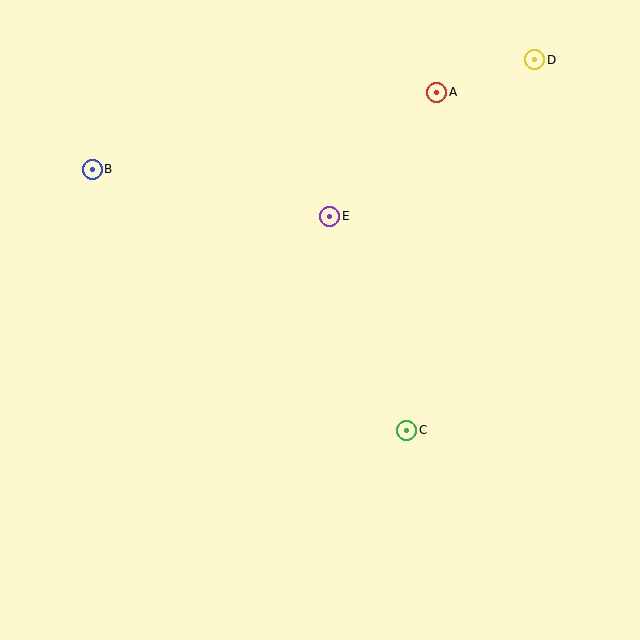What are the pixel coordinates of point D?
Point D is at (535, 60).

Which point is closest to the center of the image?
Point E at (330, 216) is closest to the center.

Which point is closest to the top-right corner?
Point D is closest to the top-right corner.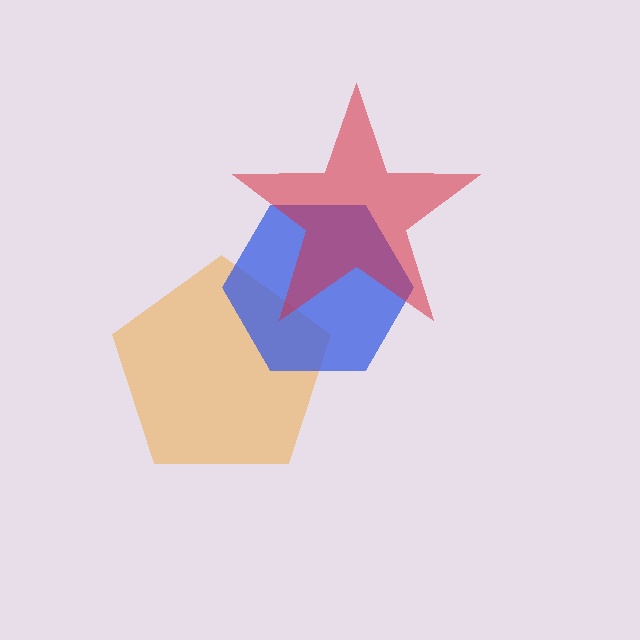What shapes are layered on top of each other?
The layered shapes are: an orange pentagon, a blue hexagon, a red star.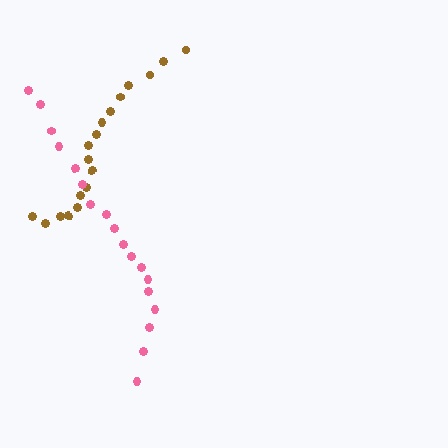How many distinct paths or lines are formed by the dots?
There are 2 distinct paths.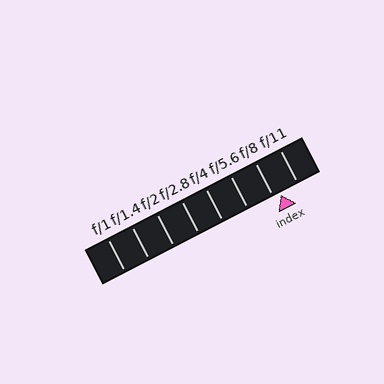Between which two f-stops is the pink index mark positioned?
The index mark is between f/8 and f/11.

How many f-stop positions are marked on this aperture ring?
There are 8 f-stop positions marked.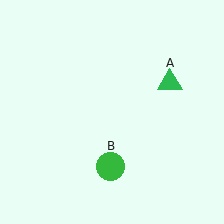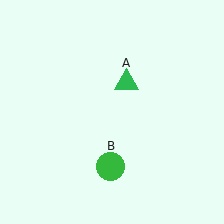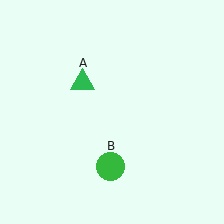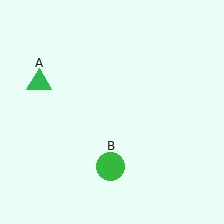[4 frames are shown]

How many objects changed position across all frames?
1 object changed position: green triangle (object A).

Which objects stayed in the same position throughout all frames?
Green circle (object B) remained stationary.